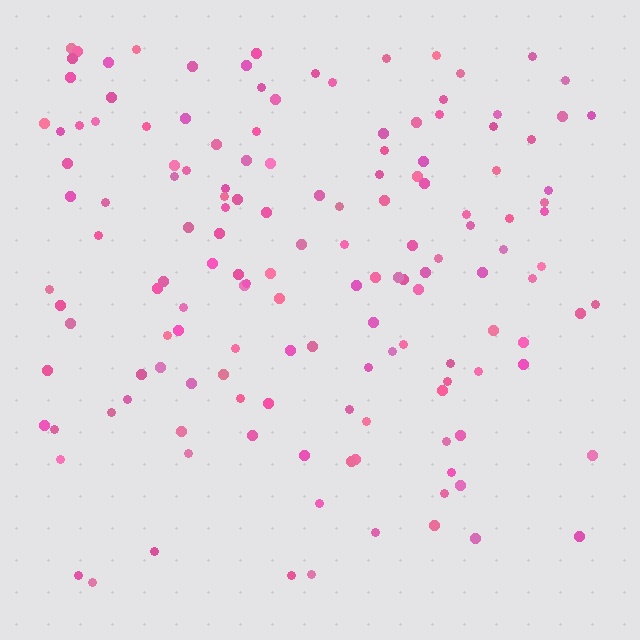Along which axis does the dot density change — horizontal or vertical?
Vertical.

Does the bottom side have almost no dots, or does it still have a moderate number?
Still a moderate number, just noticeably fewer than the top.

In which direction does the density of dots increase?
From bottom to top, with the top side densest.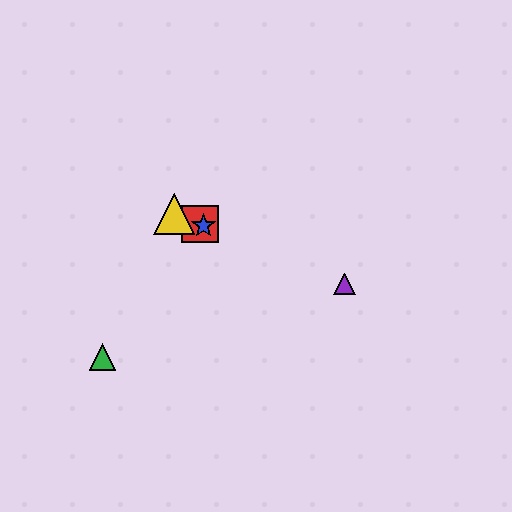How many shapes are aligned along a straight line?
4 shapes (the red square, the blue star, the yellow triangle, the purple triangle) are aligned along a straight line.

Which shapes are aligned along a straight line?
The red square, the blue star, the yellow triangle, the purple triangle are aligned along a straight line.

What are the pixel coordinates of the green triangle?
The green triangle is at (102, 357).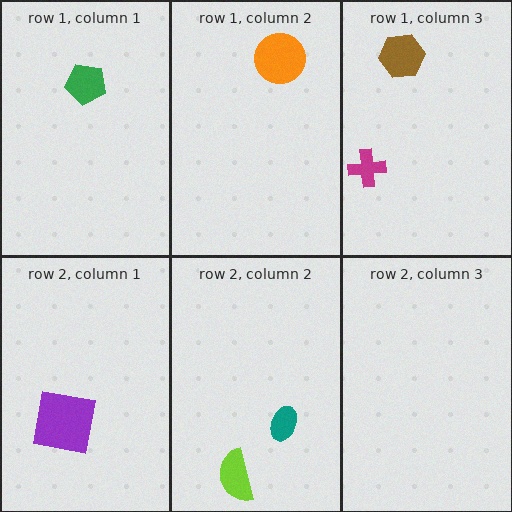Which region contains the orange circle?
The row 1, column 2 region.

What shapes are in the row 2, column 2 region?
The lime semicircle, the teal ellipse.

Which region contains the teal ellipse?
The row 2, column 2 region.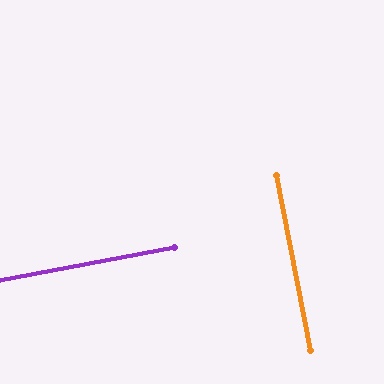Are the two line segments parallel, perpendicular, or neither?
Perpendicular — they meet at approximately 90°.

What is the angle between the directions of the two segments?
Approximately 90 degrees.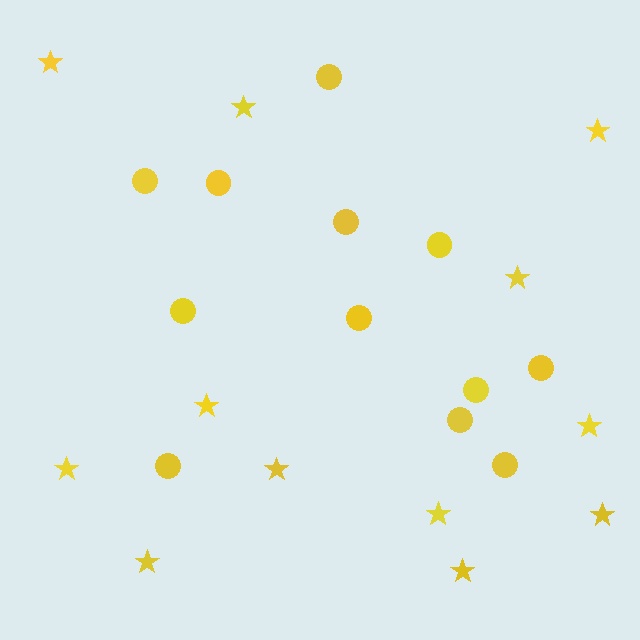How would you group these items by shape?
There are 2 groups: one group of circles (12) and one group of stars (12).